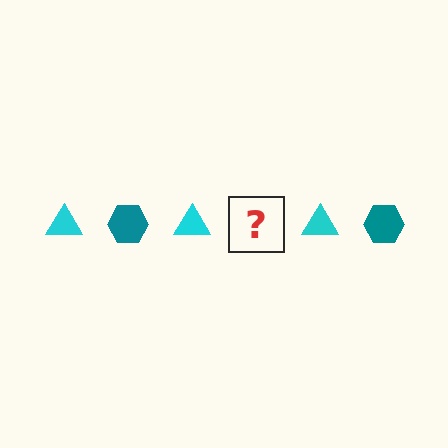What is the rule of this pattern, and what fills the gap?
The rule is that the pattern alternates between cyan triangle and teal hexagon. The gap should be filled with a teal hexagon.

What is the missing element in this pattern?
The missing element is a teal hexagon.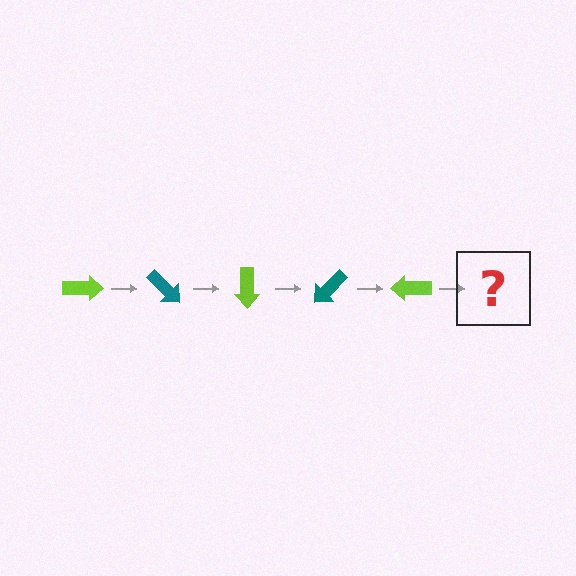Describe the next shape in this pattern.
It should be a teal arrow, rotated 225 degrees from the start.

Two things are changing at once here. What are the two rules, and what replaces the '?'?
The two rules are that it rotates 45 degrees each step and the color cycles through lime and teal. The '?' should be a teal arrow, rotated 225 degrees from the start.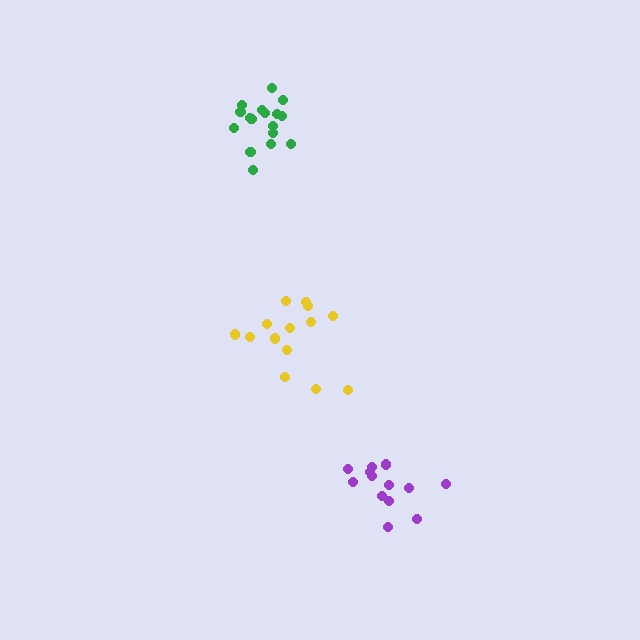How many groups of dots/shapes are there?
There are 3 groups.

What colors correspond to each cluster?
The clusters are colored: purple, yellow, green.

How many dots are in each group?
Group 1: 13 dots, Group 2: 14 dots, Group 3: 17 dots (44 total).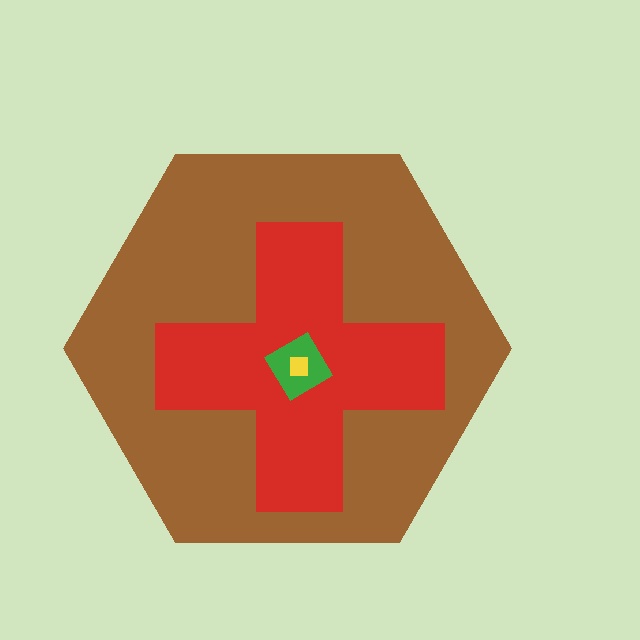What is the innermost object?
The yellow square.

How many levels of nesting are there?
4.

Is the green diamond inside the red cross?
Yes.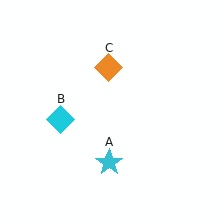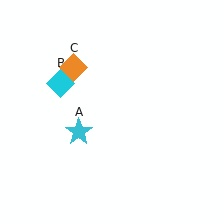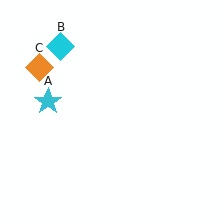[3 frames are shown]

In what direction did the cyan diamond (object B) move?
The cyan diamond (object B) moved up.